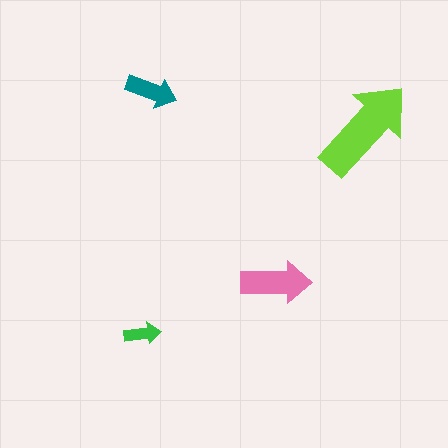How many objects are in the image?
There are 4 objects in the image.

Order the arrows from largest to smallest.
the lime one, the pink one, the teal one, the green one.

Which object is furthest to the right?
The lime arrow is rightmost.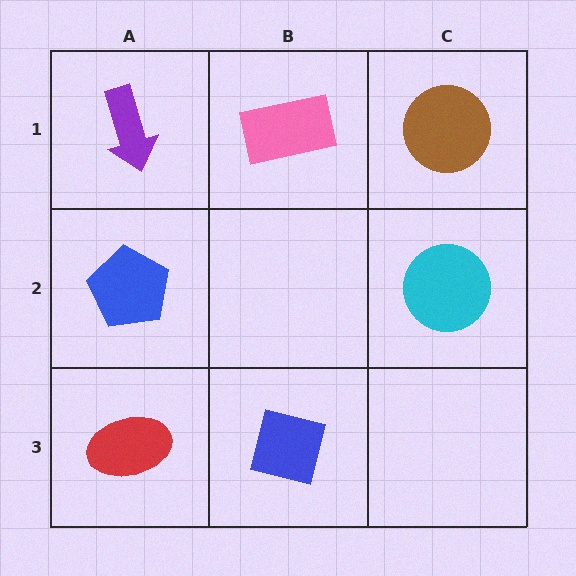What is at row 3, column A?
A red ellipse.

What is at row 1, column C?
A brown circle.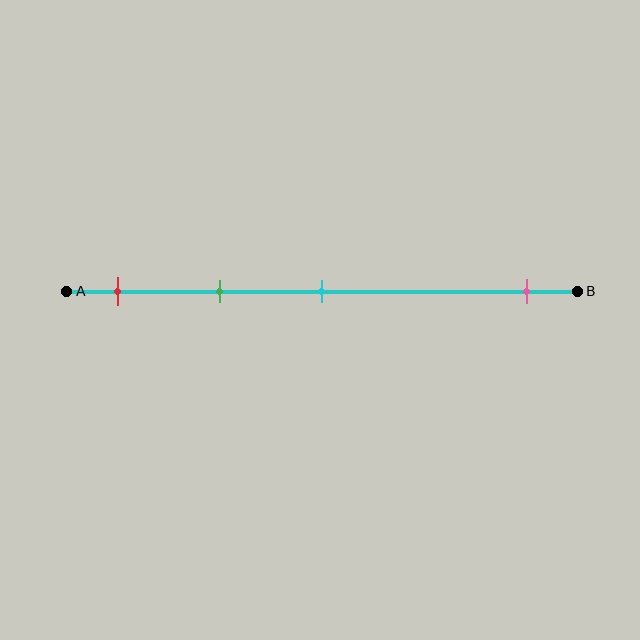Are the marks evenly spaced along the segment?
No, the marks are not evenly spaced.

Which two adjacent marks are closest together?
The red and green marks are the closest adjacent pair.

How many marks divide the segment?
There are 4 marks dividing the segment.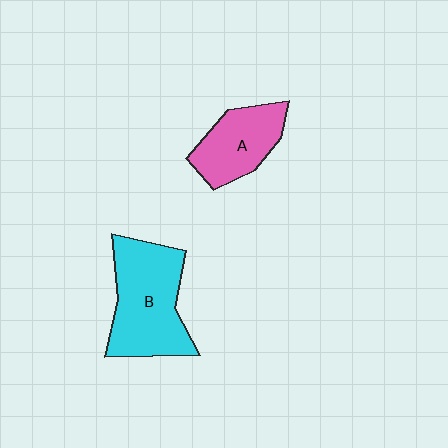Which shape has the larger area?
Shape B (cyan).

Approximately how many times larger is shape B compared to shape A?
Approximately 1.5 times.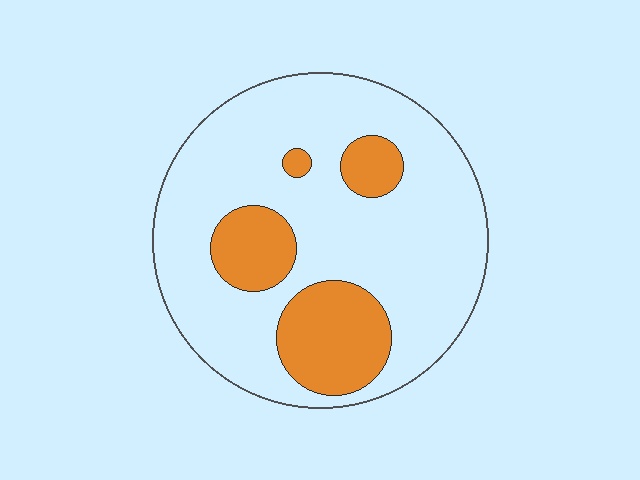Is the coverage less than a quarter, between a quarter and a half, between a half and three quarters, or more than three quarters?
Less than a quarter.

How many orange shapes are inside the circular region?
4.